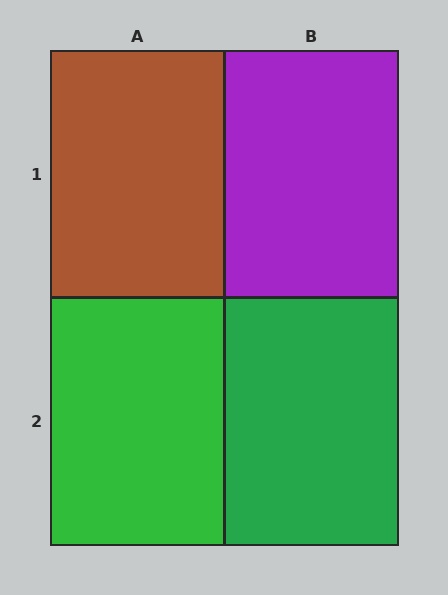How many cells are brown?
1 cell is brown.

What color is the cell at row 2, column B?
Green.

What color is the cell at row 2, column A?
Green.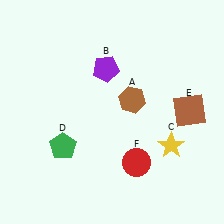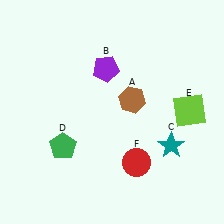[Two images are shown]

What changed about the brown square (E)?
In Image 1, E is brown. In Image 2, it changed to lime.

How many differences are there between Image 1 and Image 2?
There are 2 differences between the two images.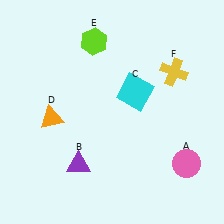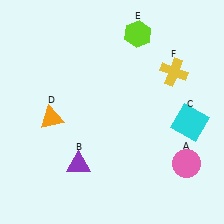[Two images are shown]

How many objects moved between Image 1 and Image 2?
2 objects moved between the two images.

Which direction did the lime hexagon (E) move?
The lime hexagon (E) moved right.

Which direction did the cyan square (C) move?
The cyan square (C) moved right.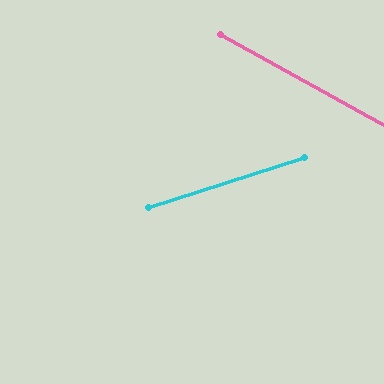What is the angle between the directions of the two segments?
Approximately 47 degrees.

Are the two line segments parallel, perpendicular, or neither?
Neither parallel nor perpendicular — they differ by about 47°.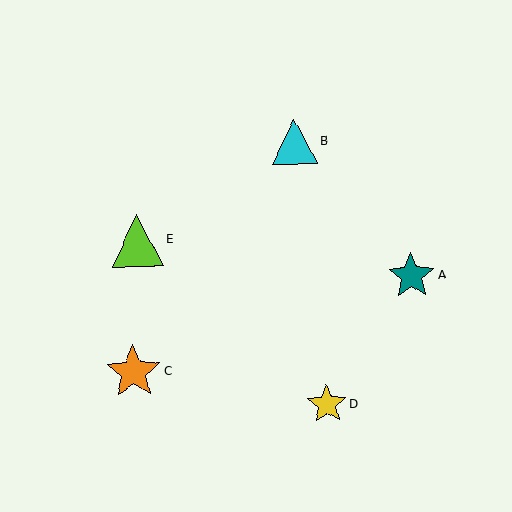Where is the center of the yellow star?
The center of the yellow star is at (327, 404).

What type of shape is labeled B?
Shape B is a cyan triangle.